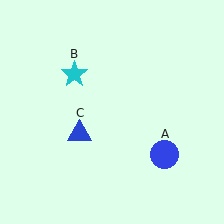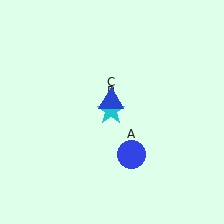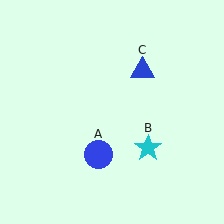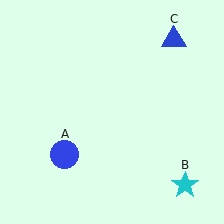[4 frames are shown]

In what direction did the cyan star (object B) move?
The cyan star (object B) moved down and to the right.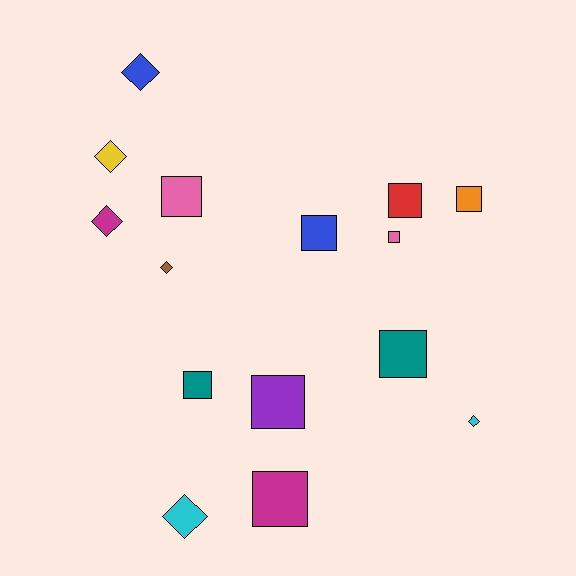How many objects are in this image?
There are 15 objects.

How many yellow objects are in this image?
There is 1 yellow object.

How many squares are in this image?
There are 9 squares.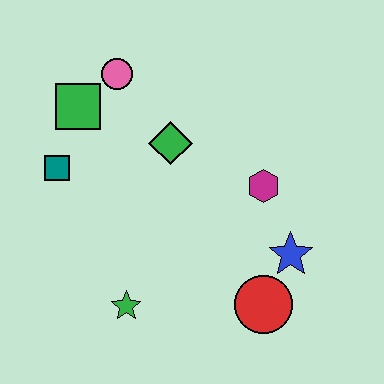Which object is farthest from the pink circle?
The red circle is farthest from the pink circle.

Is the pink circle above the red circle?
Yes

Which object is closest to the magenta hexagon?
The blue star is closest to the magenta hexagon.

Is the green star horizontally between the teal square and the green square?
No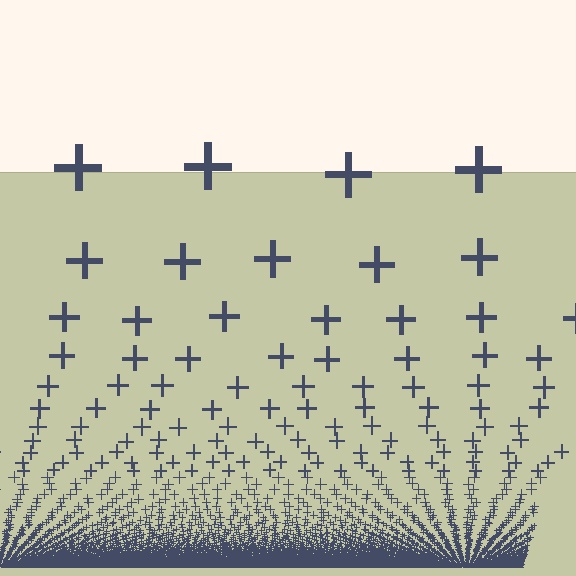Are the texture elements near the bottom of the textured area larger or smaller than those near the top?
Smaller. The gradient is inverted — elements near the bottom are smaller and denser.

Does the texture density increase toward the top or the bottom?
Density increases toward the bottom.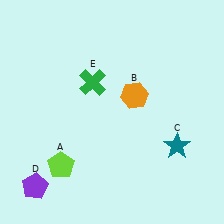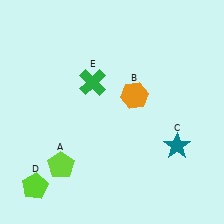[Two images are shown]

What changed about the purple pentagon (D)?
In Image 1, D is purple. In Image 2, it changed to lime.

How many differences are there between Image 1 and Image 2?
There is 1 difference between the two images.